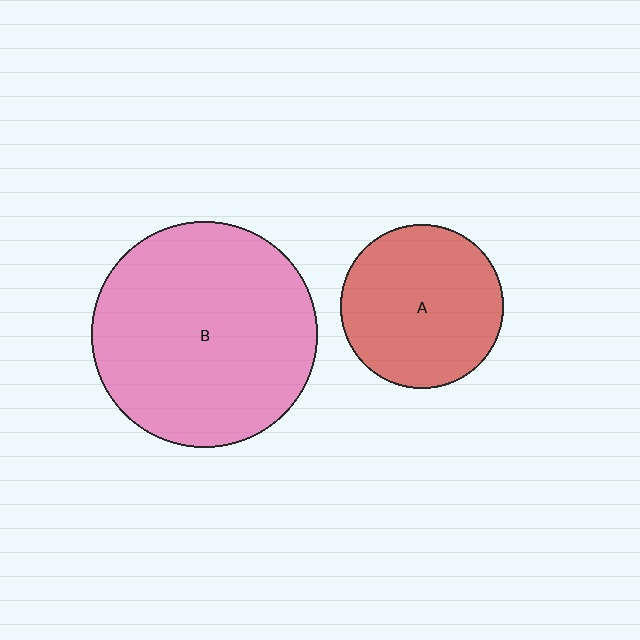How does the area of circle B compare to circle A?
Approximately 1.9 times.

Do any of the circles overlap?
No, none of the circles overlap.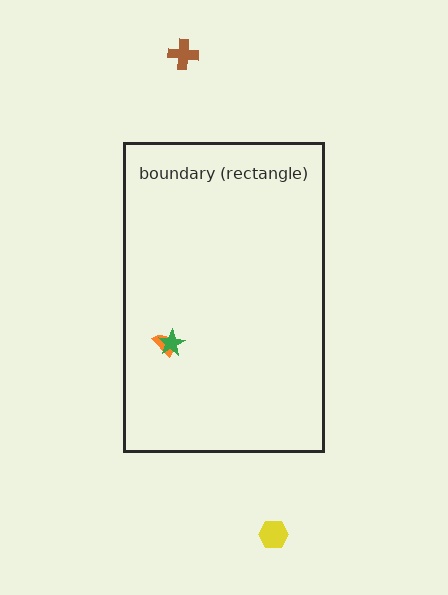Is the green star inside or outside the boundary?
Inside.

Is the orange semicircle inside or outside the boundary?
Inside.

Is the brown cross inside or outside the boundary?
Outside.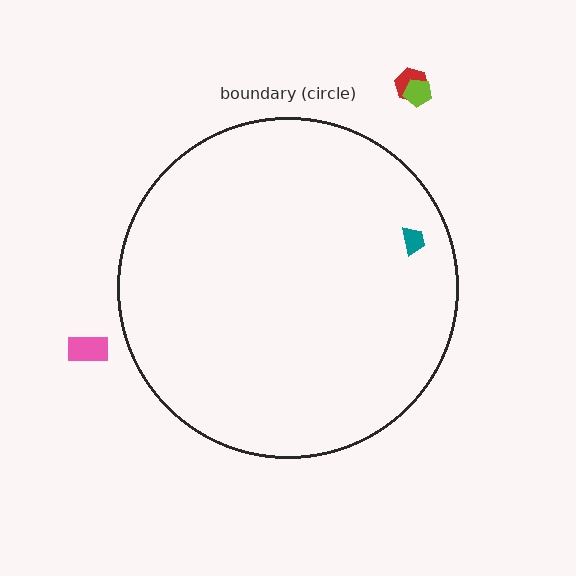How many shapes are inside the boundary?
1 inside, 3 outside.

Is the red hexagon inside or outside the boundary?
Outside.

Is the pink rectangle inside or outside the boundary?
Outside.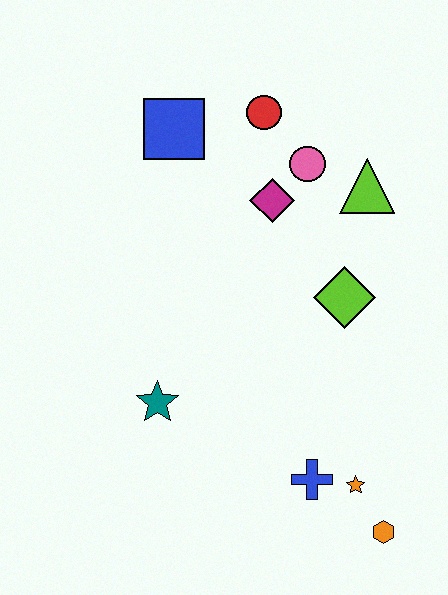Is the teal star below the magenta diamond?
Yes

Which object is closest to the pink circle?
The magenta diamond is closest to the pink circle.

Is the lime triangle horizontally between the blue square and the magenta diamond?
No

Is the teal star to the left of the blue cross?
Yes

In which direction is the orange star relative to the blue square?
The orange star is below the blue square.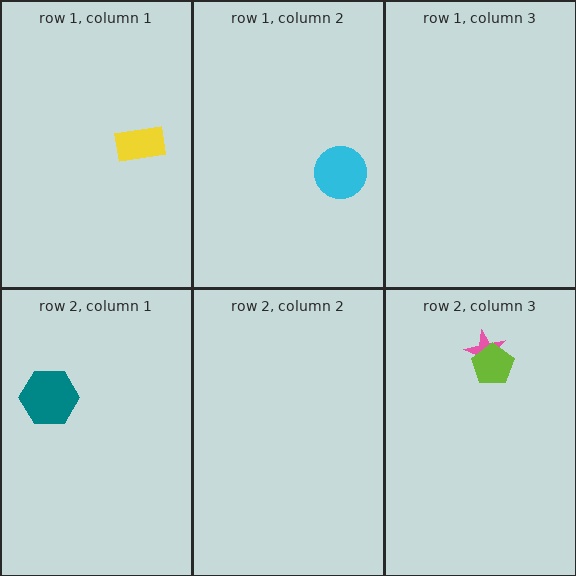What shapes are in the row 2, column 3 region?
The pink star, the lime pentagon.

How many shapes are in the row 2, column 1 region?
1.